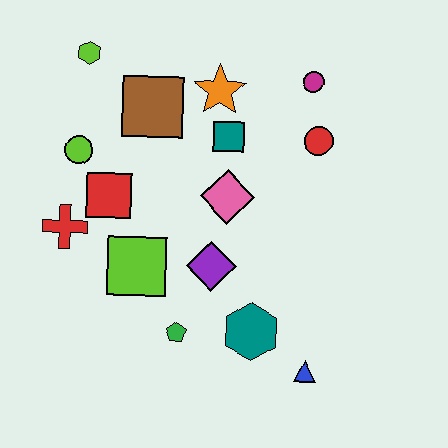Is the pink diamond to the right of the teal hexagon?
No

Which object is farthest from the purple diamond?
The lime hexagon is farthest from the purple diamond.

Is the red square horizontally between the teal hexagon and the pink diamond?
No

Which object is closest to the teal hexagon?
The blue triangle is closest to the teal hexagon.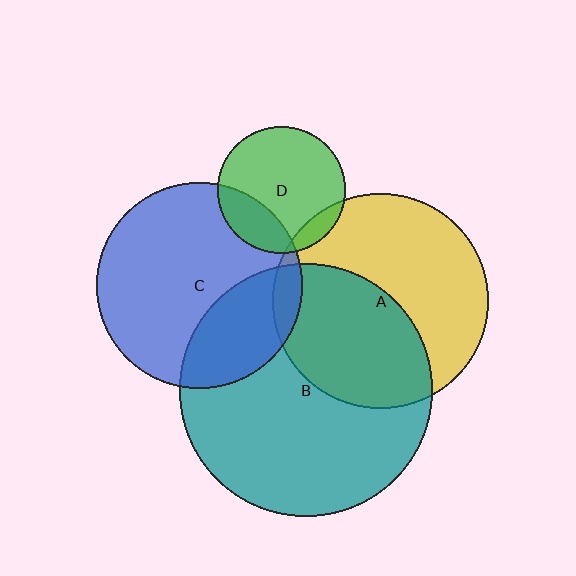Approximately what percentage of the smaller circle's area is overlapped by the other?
Approximately 45%.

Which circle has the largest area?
Circle B (teal).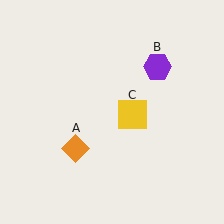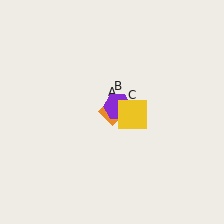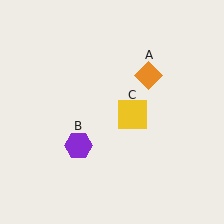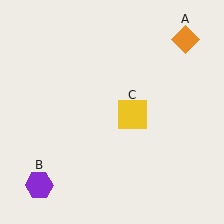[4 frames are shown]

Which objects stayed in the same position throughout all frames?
Yellow square (object C) remained stationary.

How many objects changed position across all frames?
2 objects changed position: orange diamond (object A), purple hexagon (object B).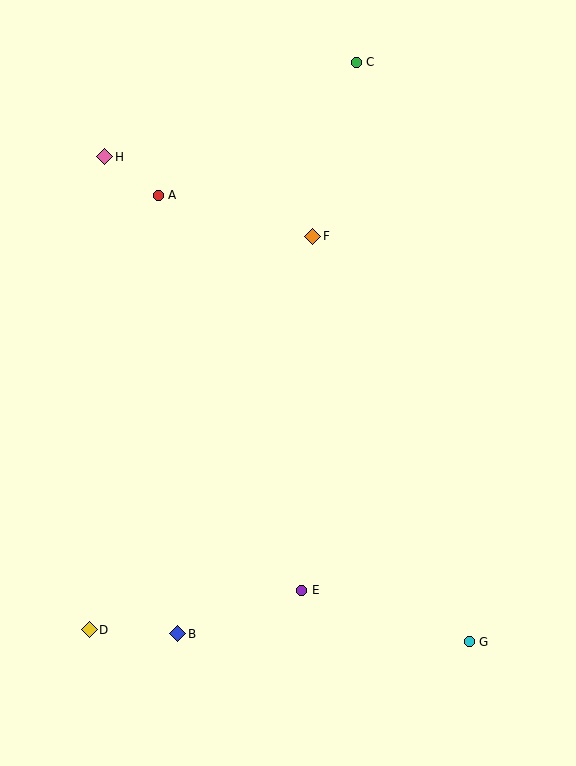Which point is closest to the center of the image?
Point F at (313, 236) is closest to the center.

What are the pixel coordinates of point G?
Point G is at (469, 642).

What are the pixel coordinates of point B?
Point B is at (178, 634).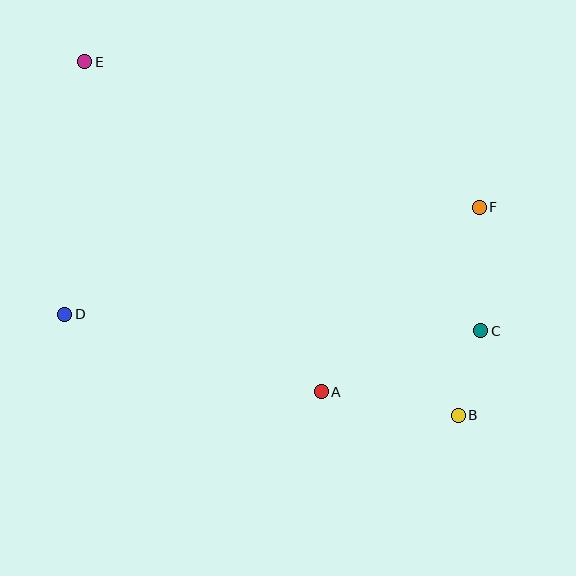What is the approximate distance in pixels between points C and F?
The distance between C and F is approximately 123 pixels.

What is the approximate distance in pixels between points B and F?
The distance between B and F is approximately 209 pixels.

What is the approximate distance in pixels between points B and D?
The distance between B and D is approximately 406 pixels.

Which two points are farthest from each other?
Points B and E are farthest from each other.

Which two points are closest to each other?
Points B and C are closest to each other.